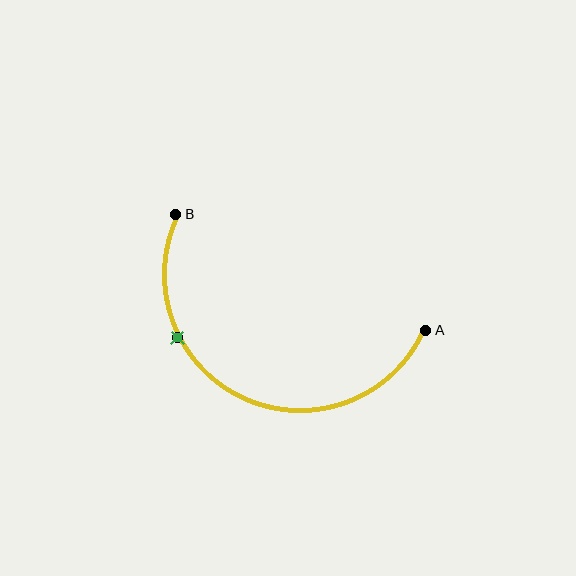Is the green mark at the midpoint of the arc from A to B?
No. The green mark lies on the arc but is closer to endpoint B. The arc midpoint would be at the point on the curve equidistant along the arc from both A and B.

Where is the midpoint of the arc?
The arc midpoint is the point on the curve farthest from the straight line joining A and B. It sits below that line.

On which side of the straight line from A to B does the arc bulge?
The arc bulges below the straight line connecting A and B.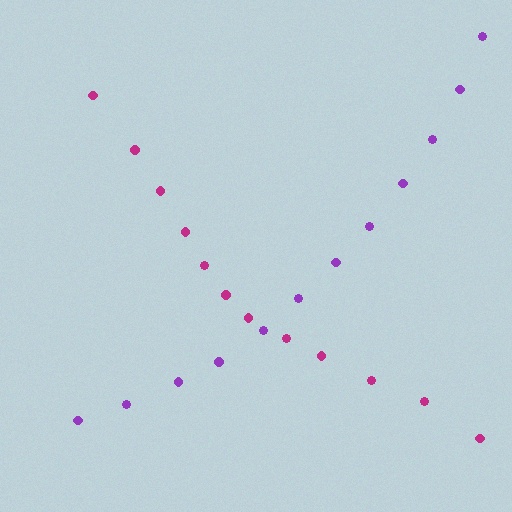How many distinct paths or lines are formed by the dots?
There are 2 distinct paths.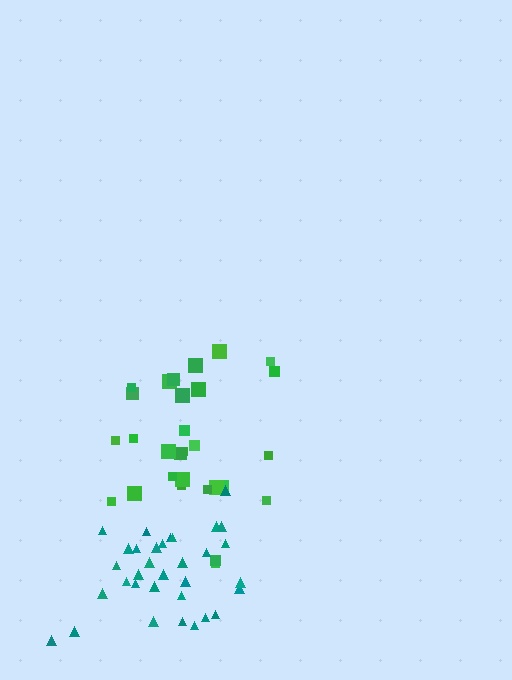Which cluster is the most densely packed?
Green.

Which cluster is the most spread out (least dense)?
Teal.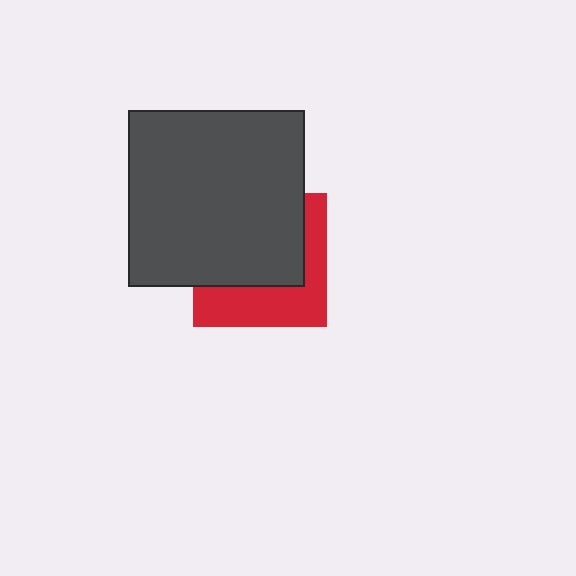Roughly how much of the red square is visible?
A small part of it is visible (roughly 41%).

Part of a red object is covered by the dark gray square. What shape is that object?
It is a square.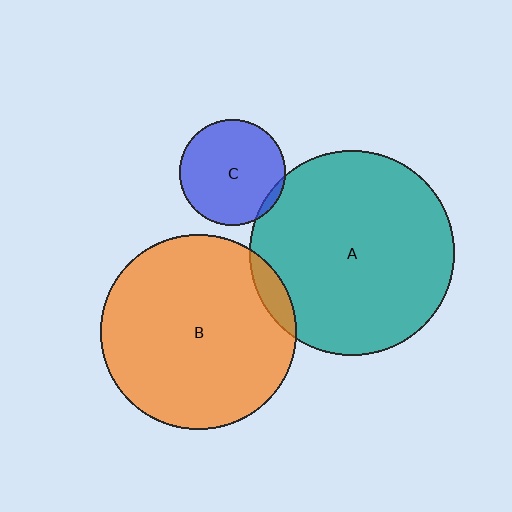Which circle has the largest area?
Circle A (teal).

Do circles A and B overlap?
Yes.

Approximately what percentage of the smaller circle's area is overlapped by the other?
Approximately 5%.